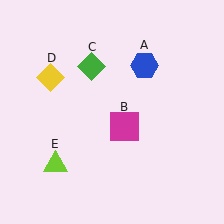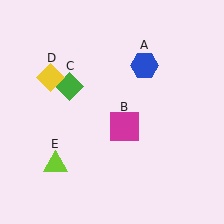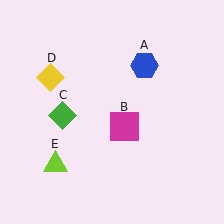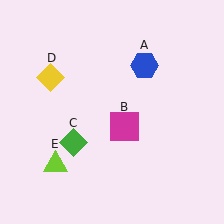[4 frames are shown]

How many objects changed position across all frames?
1 object changed position: green diamond (object C).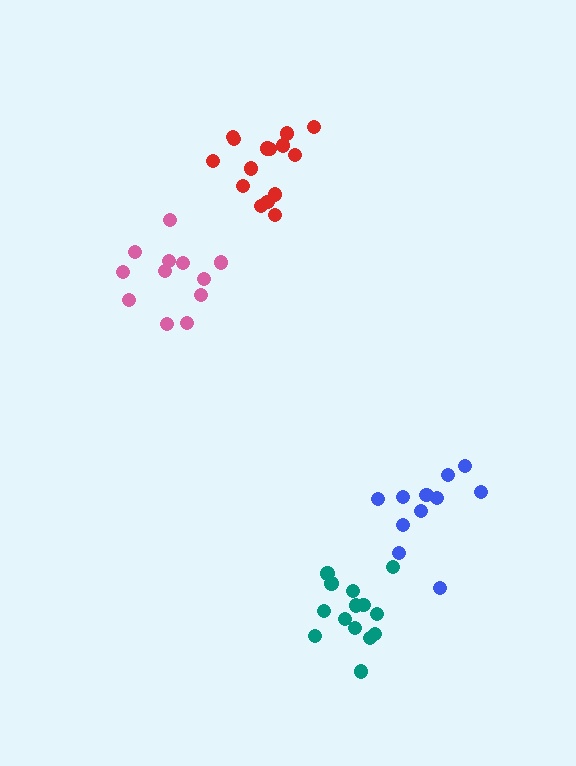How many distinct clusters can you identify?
There are 4 distinct clusters.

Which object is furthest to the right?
The blue cluster is rightmost.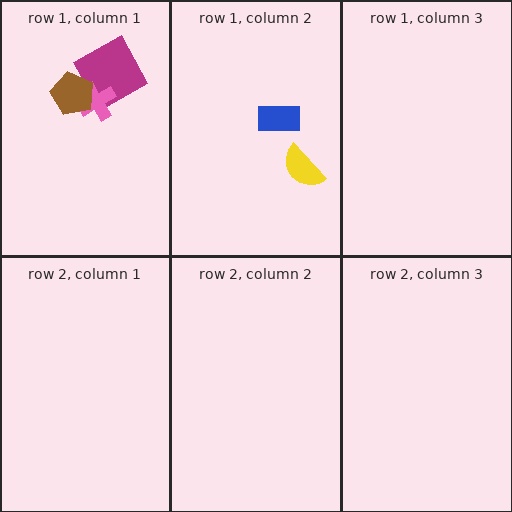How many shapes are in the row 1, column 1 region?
3.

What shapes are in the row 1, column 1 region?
The magenta square, the pink cross, the brown pentagon.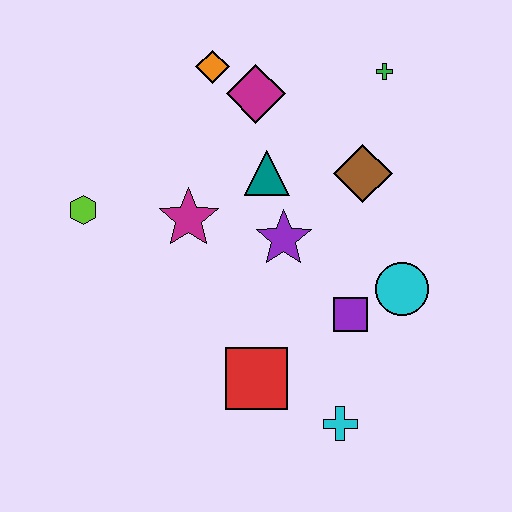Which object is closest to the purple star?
The teal triangle is closest to the purple star.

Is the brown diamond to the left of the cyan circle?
Yes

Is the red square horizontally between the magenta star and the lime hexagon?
No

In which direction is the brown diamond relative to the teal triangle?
The brown diamond is to the right of the teal triangle.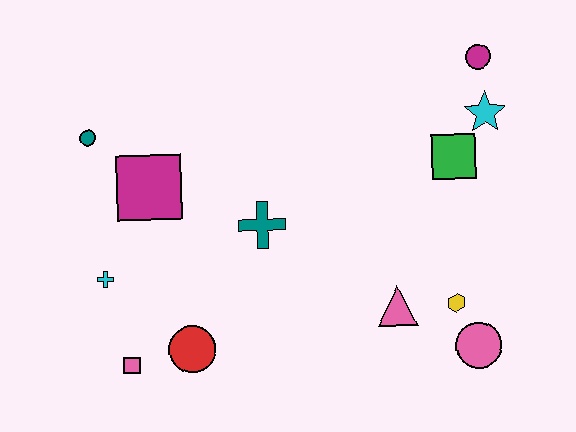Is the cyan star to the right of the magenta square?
Yes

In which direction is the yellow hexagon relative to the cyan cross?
The yellow hexagon is to the right of the cyan cross.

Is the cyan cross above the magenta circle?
No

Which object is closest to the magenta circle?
The cyan star is closest to the magenta circle.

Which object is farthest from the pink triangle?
The teal circle is farthest from the pink triangle.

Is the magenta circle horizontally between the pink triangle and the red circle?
No